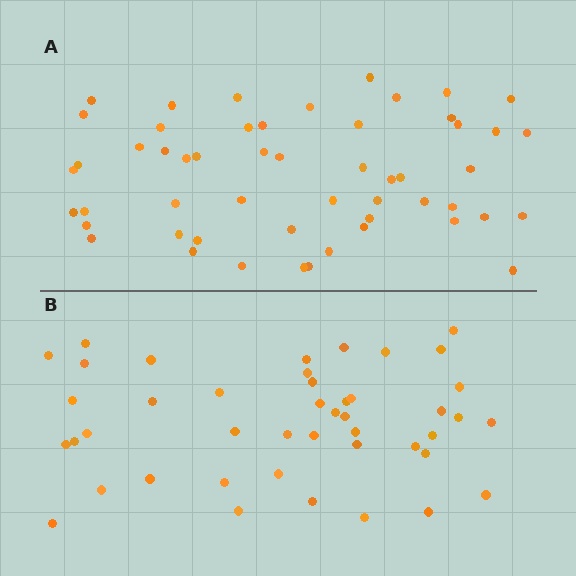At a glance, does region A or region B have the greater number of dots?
Region A (the top region) has more dots.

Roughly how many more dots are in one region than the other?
Region A has roughly 8 or so more dots than region B.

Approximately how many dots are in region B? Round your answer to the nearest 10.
About 40 dots. (The exact count is 44, which rounds to 40.)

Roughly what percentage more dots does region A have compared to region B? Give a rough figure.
About 20% more.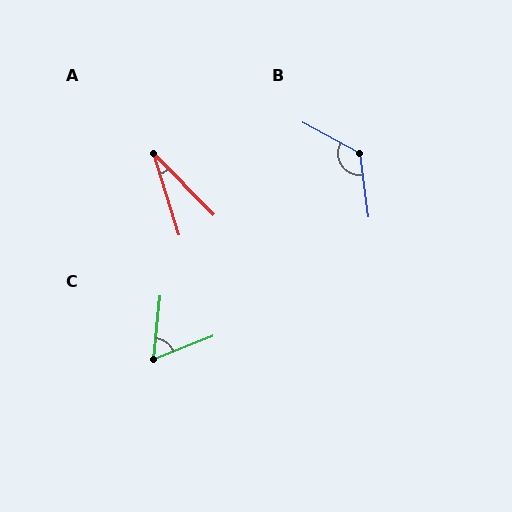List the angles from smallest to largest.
A (27°), C (62°), B (126°).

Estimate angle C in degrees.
Approximately 62 degrees.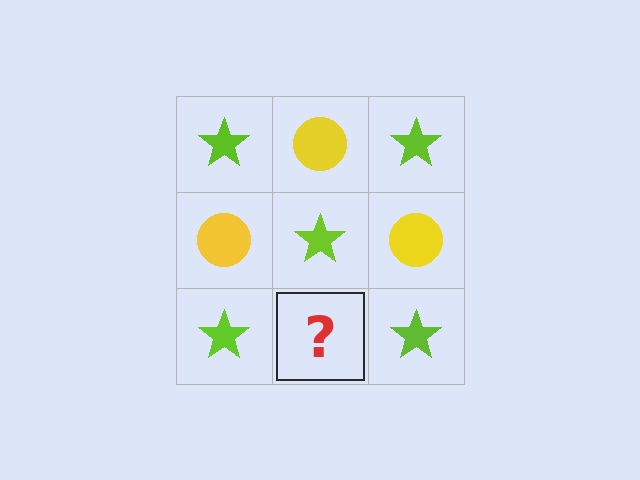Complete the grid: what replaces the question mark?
The question mark should be replaced with a yellow circle.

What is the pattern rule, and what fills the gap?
The rule is that it alternates lime star and yellow circle in a checkerboard pattern. The gap should be filled with a yellow circle.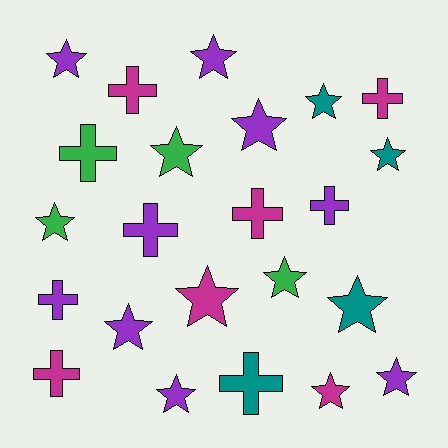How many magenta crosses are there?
There are 4 magenta crosses.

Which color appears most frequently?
Purple, with 9 objects.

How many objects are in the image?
There are 23 objects.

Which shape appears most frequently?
Star, with 14 objects.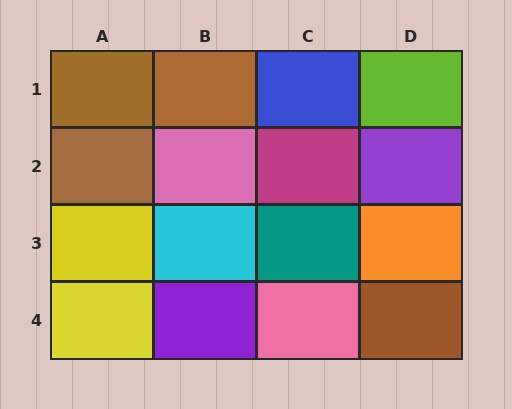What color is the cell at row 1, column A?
Brown.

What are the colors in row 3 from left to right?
Yellow, cyan, teal, orange.